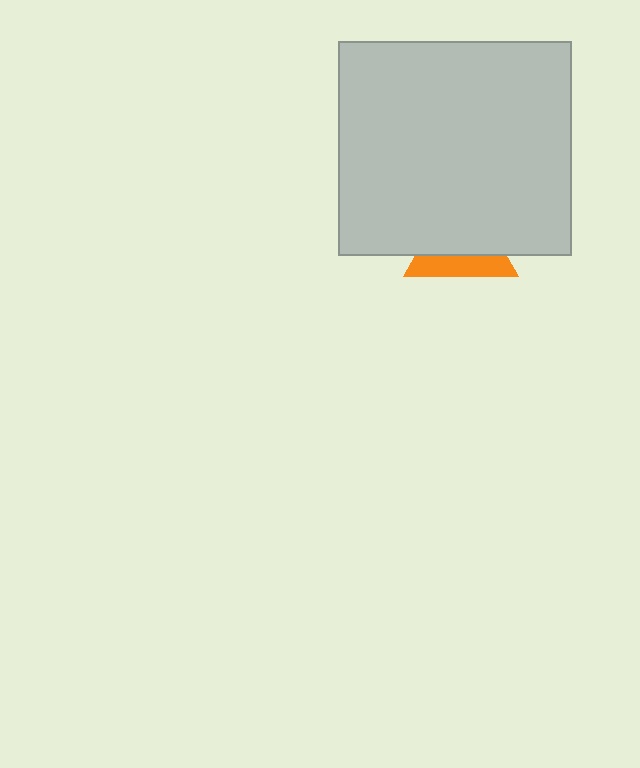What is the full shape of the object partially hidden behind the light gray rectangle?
The partially hidden object is an orange triangle.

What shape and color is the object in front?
The object in front is a light gray rectangle.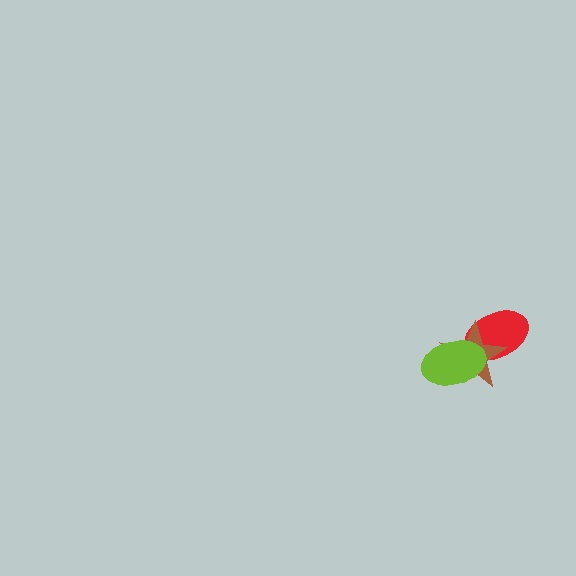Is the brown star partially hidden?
Yes, it is partially covered by another shape.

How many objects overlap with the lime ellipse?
2 objects overlap with the lime ellipse.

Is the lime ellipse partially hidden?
No, no other shape covers it.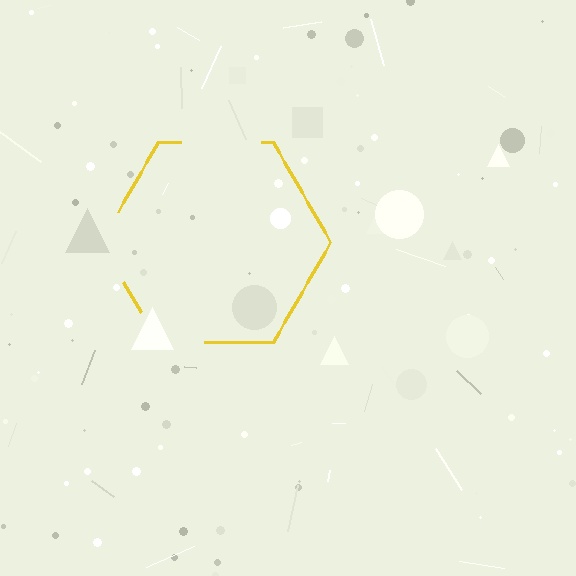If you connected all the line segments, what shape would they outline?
They would outline a hexagon.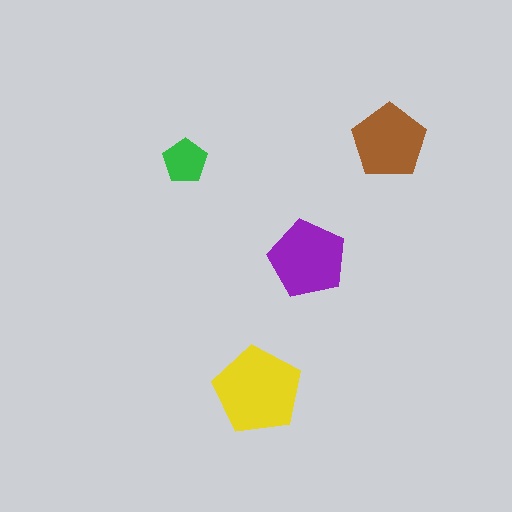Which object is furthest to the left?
The green pentagon is leftmost.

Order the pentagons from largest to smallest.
the yellow one, the purple one, the brown one, the green one.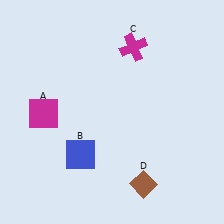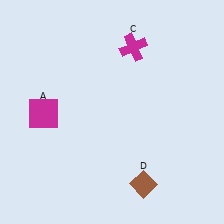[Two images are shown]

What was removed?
The blue square (B) was removed in Image 2.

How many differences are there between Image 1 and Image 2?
There is 1 difference between the two images.